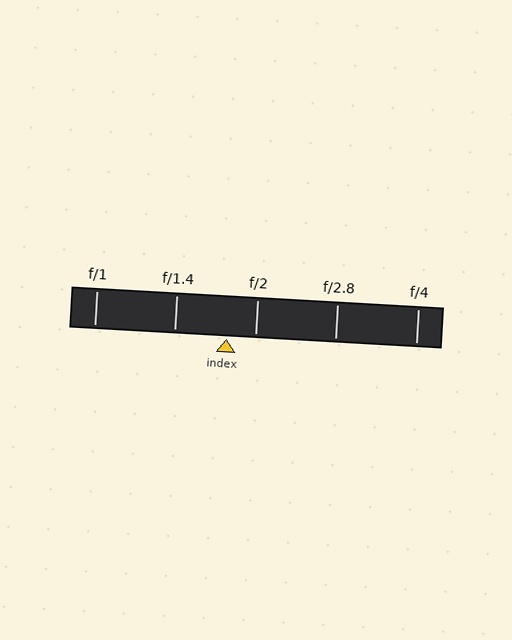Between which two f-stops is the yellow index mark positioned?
The index mark is between f/1.4 and f/2.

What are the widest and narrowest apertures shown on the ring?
The widest aperture shown is f/1 and the narrowest is f/4.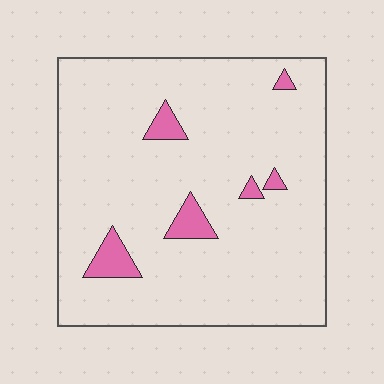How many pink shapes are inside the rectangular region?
6.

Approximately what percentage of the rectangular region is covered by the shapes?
Approximately 5%.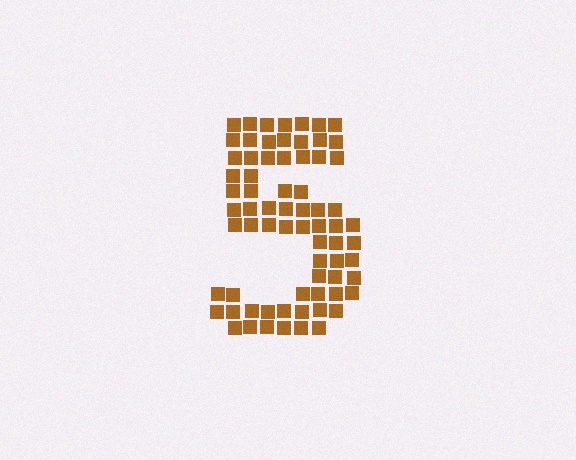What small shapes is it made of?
It is made of small squares.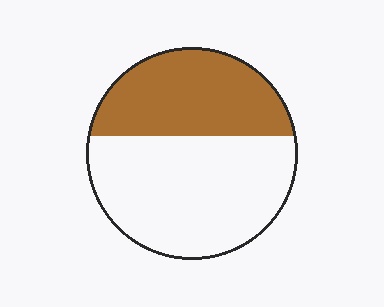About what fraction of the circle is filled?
About two fifths (2/5).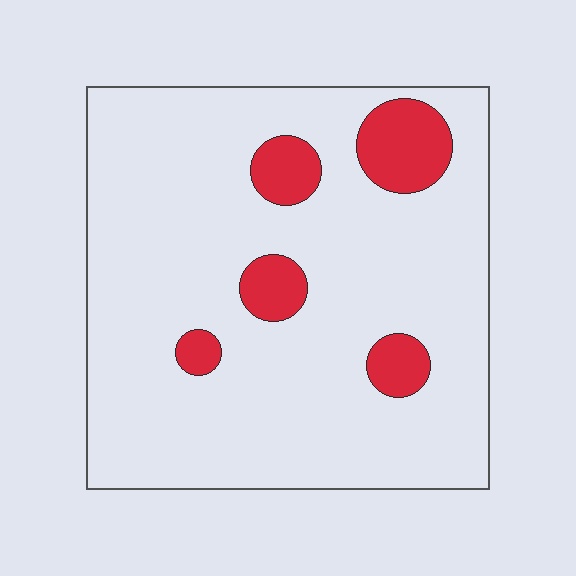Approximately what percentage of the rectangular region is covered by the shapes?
Approximately 10%.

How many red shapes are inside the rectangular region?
5.